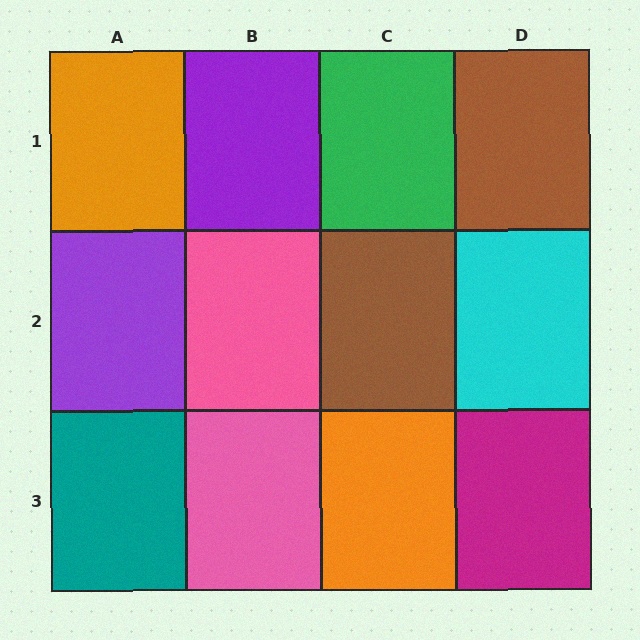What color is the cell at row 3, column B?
Pink.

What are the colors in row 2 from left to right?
Purple, pink, brown, cyan.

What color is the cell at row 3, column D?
Magenta.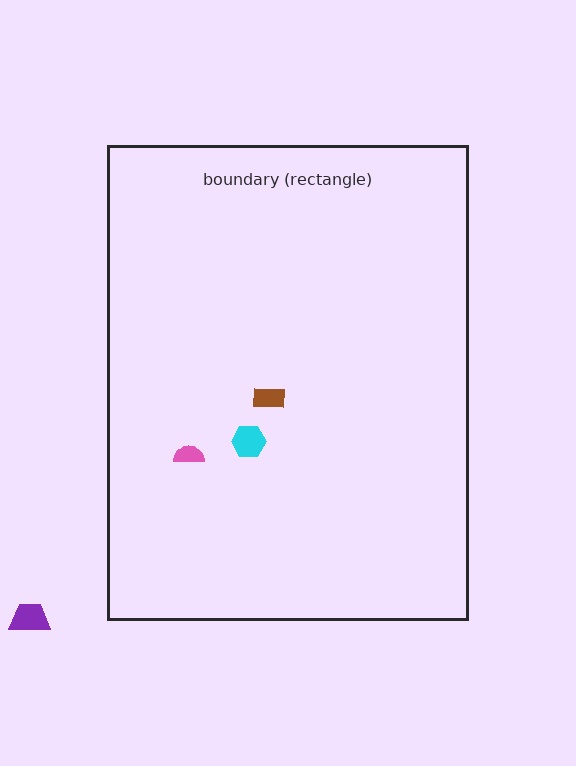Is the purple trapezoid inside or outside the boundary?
Outside.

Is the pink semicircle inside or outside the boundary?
Inside.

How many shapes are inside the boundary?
3 inside, 1 outside.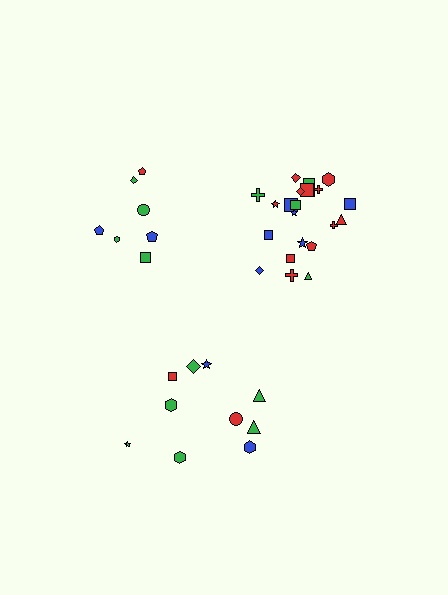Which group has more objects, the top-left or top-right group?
The top-right group.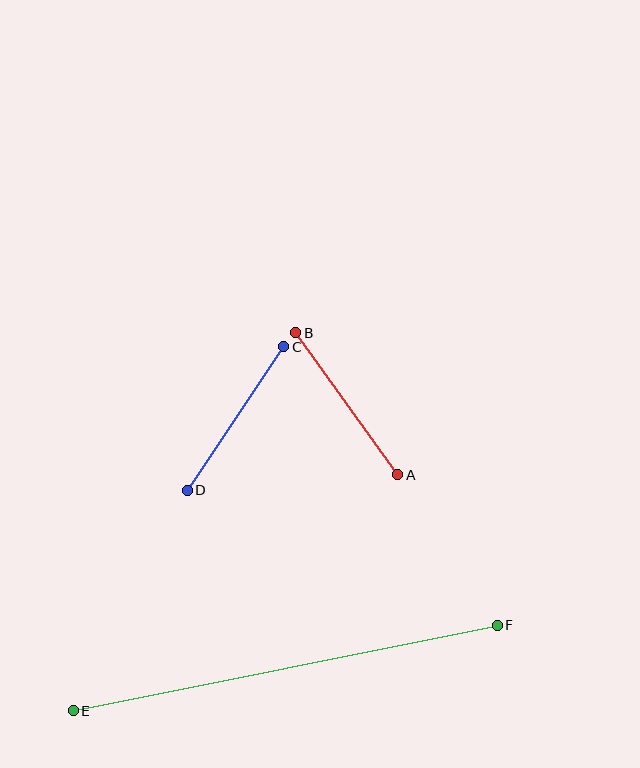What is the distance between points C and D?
The distance is approximately 173 pixels.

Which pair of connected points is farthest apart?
Points E and F are farthest apart.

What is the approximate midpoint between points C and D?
The midpoint is at approximately (236, 419) pixels.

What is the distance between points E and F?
The distance is approximately 432 pixels.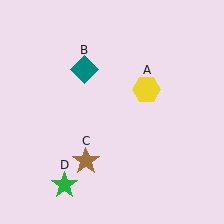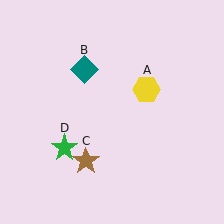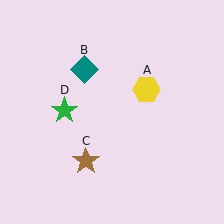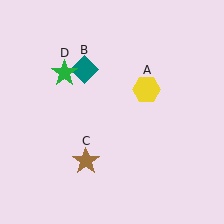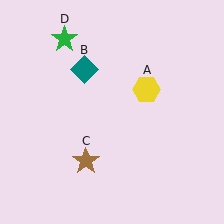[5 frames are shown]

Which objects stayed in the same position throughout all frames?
Yellow hexagon (object A) and teal diamond (object B) and brown star (object C) remained stationary.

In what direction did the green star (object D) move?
The green star (object D) moved up.